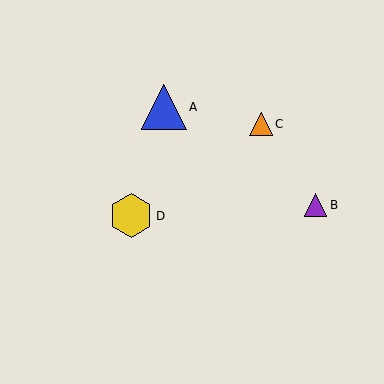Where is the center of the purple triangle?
The center of the purple triangle is at (316, 205).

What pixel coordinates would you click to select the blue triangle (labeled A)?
Click at (164, 107) to select the blue triangle A.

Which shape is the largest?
The blue triangle (labeled A) is the largest.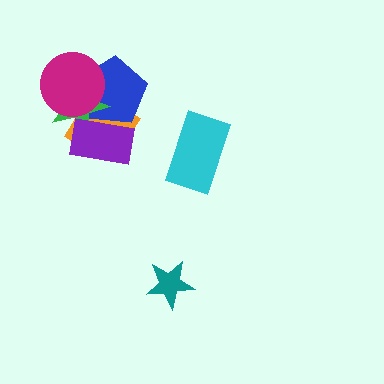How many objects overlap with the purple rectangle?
3 objects overlap with the purple rectangle.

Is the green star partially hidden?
Yes, it is partially covered by another shape.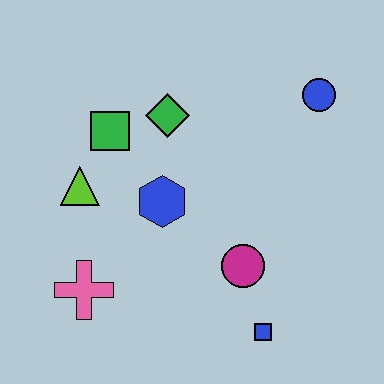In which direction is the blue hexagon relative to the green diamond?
The blue hexagon is below the green diamond.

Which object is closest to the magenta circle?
The blue square is closest to the magenta circle.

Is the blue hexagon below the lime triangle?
Yes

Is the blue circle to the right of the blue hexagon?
Yes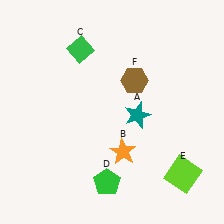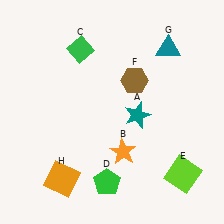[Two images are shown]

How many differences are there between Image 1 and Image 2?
There are 2 differences between the two images.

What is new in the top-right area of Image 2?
A teal triangle (G) was added in the top-right area of Image 2.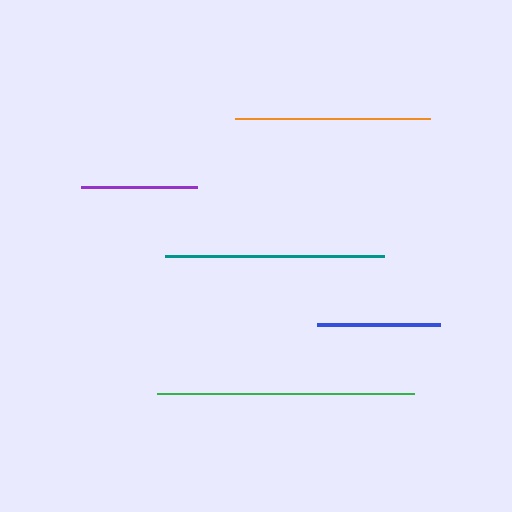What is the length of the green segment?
The green segment is approximately 257 pixels long.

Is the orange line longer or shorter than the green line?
The green line is longer than the orange line.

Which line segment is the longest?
The green line is the longest at approximately 257 pixels.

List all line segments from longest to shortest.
From longest to shortest: green, teal, orange, blue, purple.